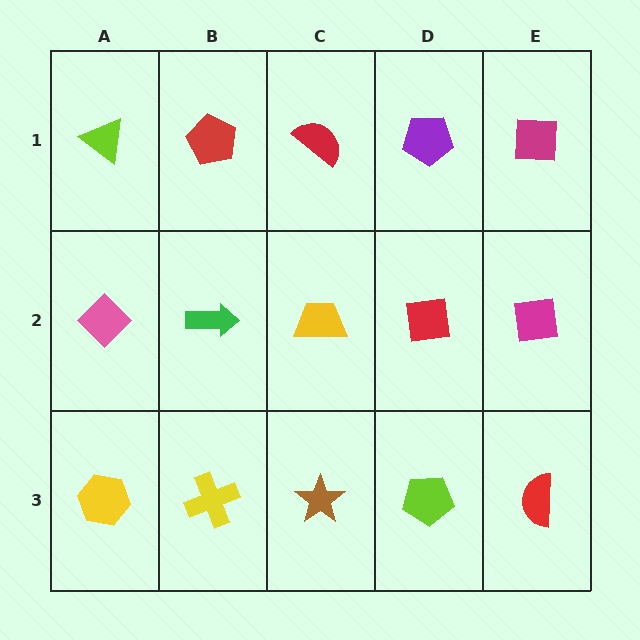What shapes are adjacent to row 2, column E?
A magenta square (row 1, column E), a red semicircle (row 3, column E), a red square (row 2, column D).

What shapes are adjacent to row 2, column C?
A red semicircle (row 1, column C), a brown star (row 3, column C), a green arrow (row 2, column B), a red square (row 2, column D).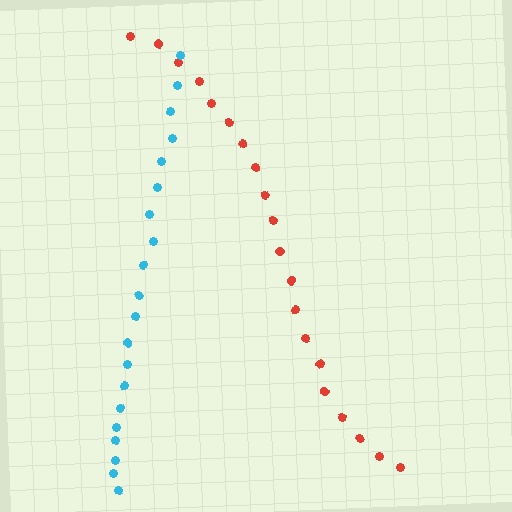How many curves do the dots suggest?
There are 2 distinct paths.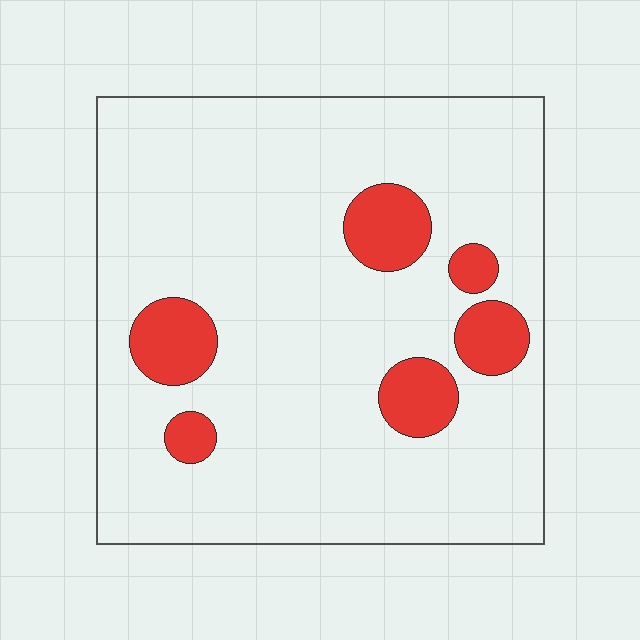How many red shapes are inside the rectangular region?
6.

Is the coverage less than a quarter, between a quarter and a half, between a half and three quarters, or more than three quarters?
Less than a quarter.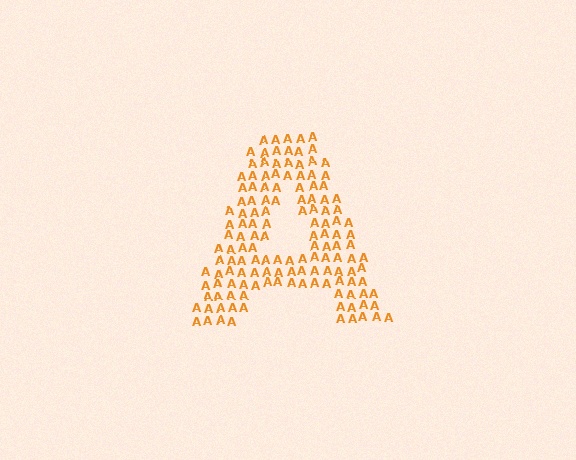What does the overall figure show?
The overall figure shows the letter A.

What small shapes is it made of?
It is made of small letter A's.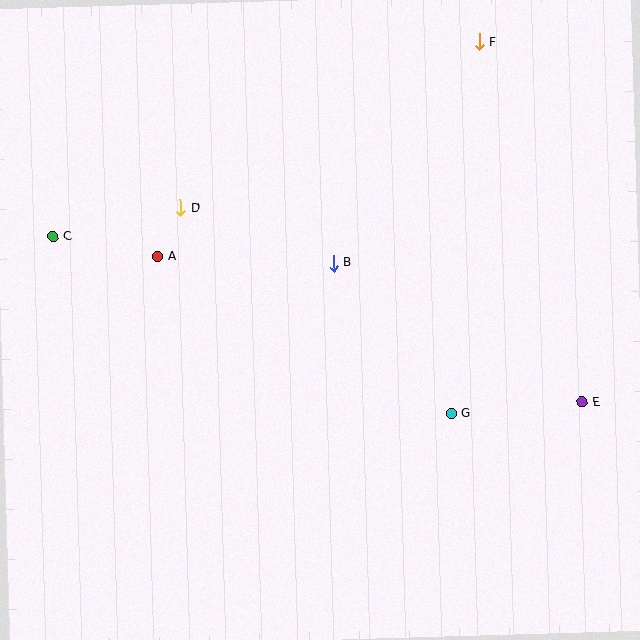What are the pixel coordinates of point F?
Point F is at (479, 42).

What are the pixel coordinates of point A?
Point A is at (158, 257).